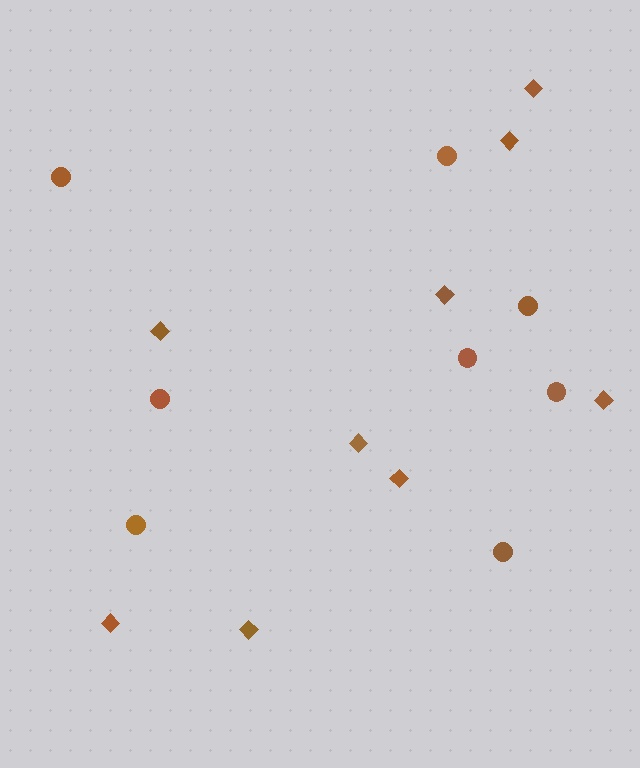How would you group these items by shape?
There are 2 groups: one group of diamonds (9) and one group of circles (8).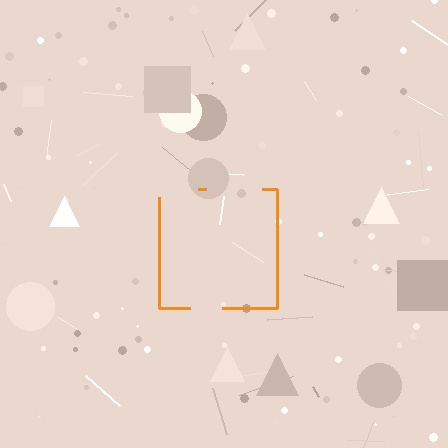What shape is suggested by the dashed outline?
The dashed outline suggests a square.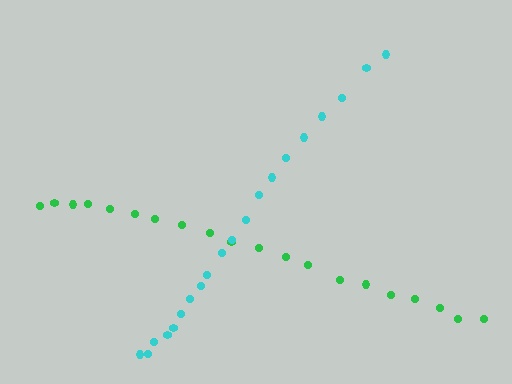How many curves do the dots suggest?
There are 2 distinct paths.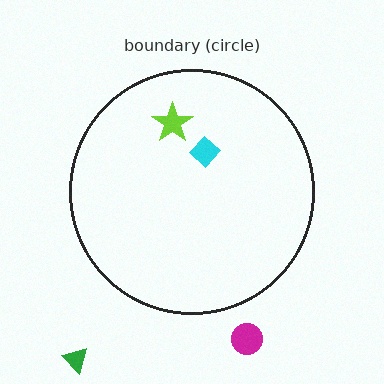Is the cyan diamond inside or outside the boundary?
Inside.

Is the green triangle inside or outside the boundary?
Outside.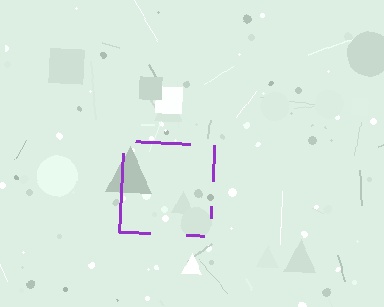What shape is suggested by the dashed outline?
The dashed outline suggests a square.